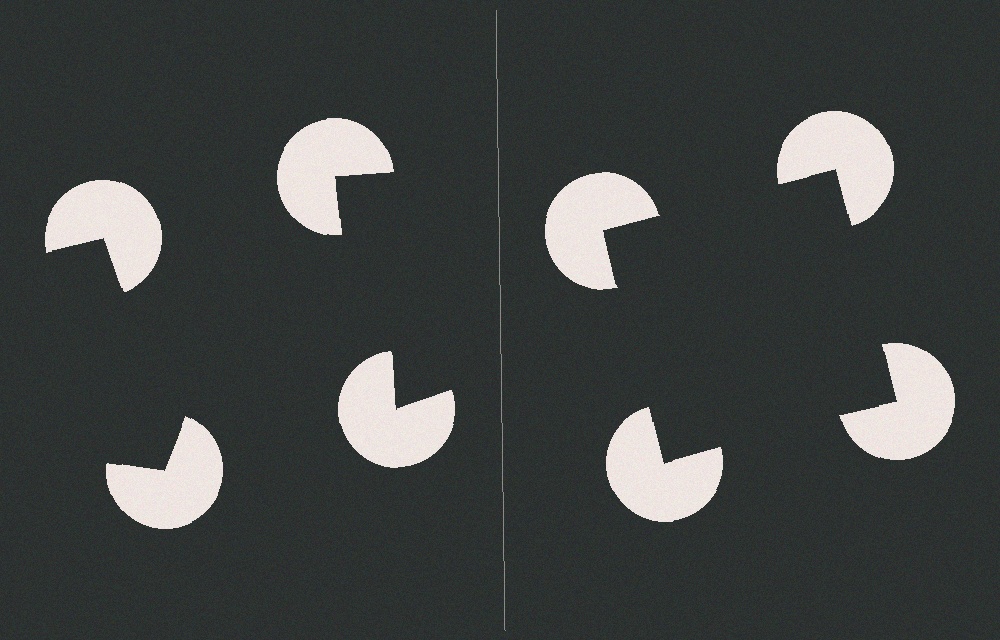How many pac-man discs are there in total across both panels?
8 — 4 on each side.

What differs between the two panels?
The pac-man discs are positioned identically on both sides; only the wedge orientations differ. On the right they align to a square; on the left they are misaligned.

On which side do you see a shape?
An illusory square appears on the right side. On the left side the wedge cuts are rotated, so no coherent shape forms.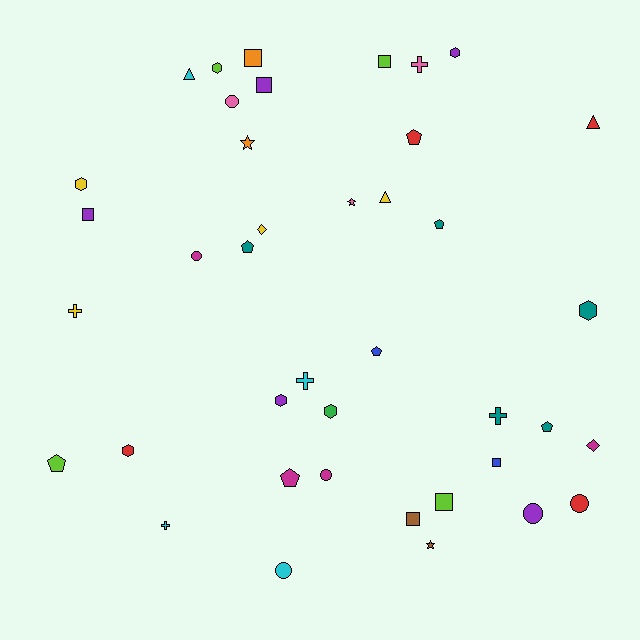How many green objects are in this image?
There is 1 green object.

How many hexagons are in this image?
There are 7 hexagons.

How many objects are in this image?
There are 40 objects.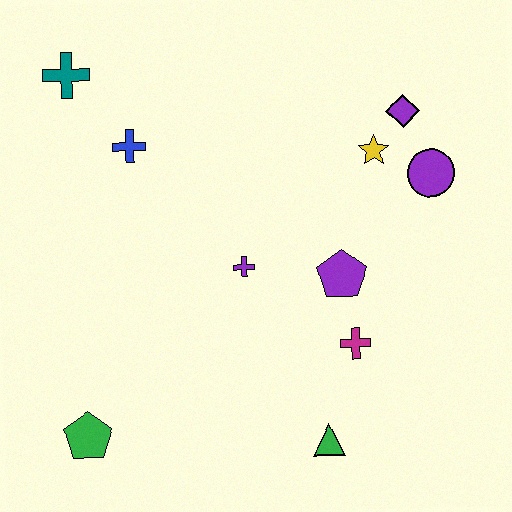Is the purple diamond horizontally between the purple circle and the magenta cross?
Yes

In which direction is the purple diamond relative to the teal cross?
The purple diamond is to the right of the teal cross.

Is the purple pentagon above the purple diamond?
No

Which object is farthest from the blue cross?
The green triangle is farthest from the blue cross.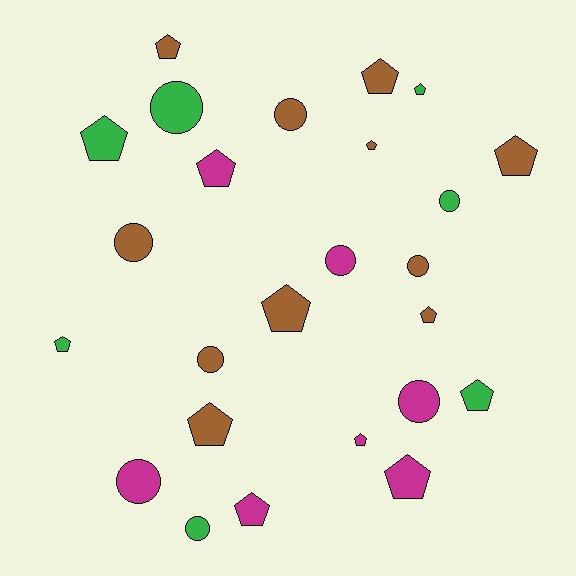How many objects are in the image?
There are 25 objects.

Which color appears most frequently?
Brown, with 11 objects.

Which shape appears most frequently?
Pentagon, with 15 objects.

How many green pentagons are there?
There are 4 green pentagons.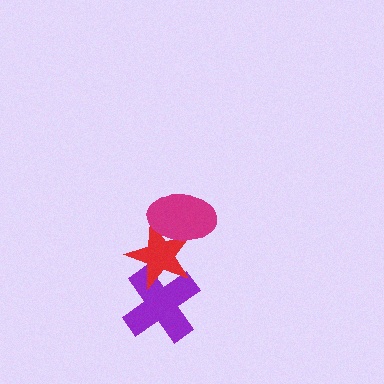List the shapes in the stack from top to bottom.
From top to bottom: the magenta ellipse, the red star, the purple cross.